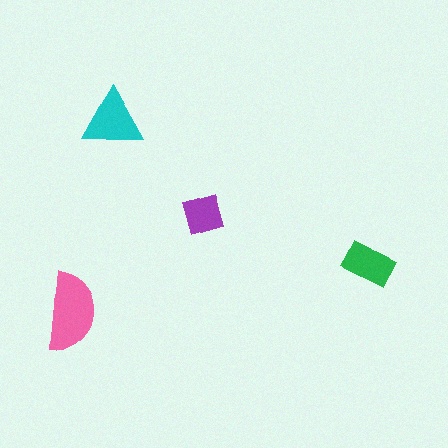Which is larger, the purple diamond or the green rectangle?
The green rectangle.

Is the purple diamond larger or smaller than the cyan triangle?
Smaller.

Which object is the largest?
The pink semicircle.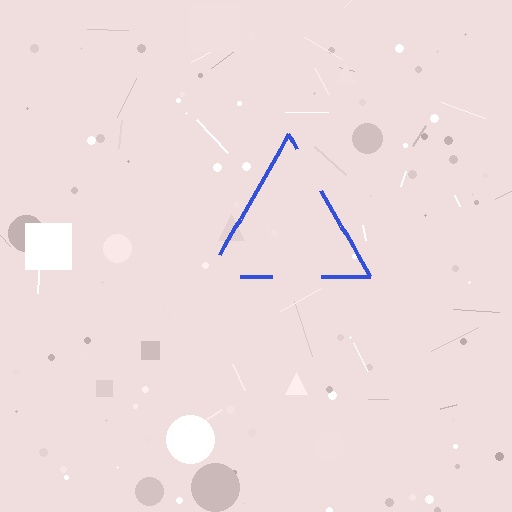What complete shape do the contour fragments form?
The contour fragments form a triangle.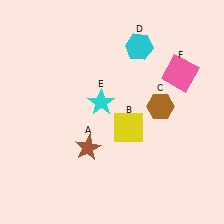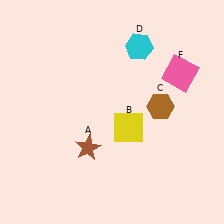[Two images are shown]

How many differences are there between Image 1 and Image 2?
There is 1 difference between the two images.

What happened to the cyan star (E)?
The cyan star (E) was removed in Image 2. It was in the top-left area of Image 1.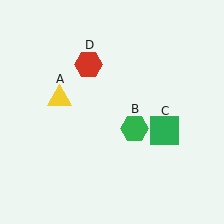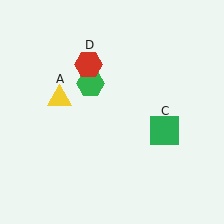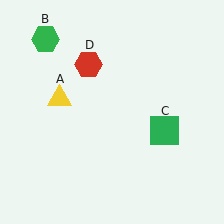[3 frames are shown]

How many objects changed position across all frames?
1 object changed position: green hexagon (object B).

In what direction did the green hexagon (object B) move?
The green hexagon (object B) moved up and to the left.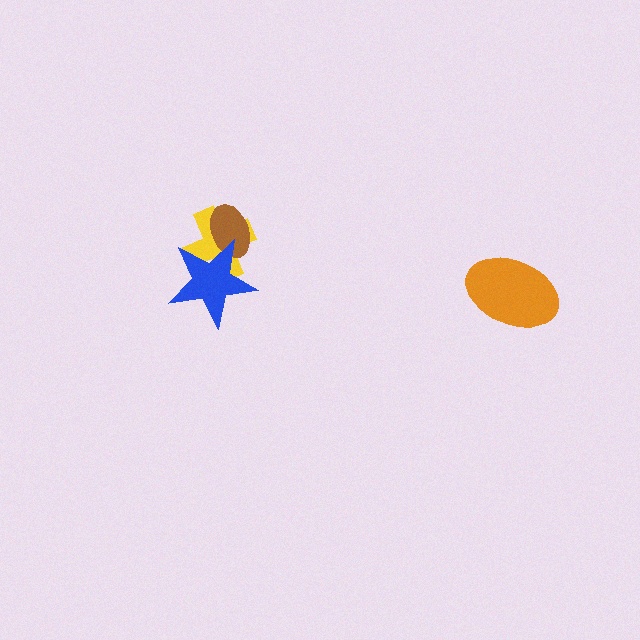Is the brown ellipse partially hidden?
Yes, it is partially covered by another shape.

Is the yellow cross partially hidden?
Yes, it is partially covered by another shape.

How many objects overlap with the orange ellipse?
0 objects overlap with the orange ellipse.